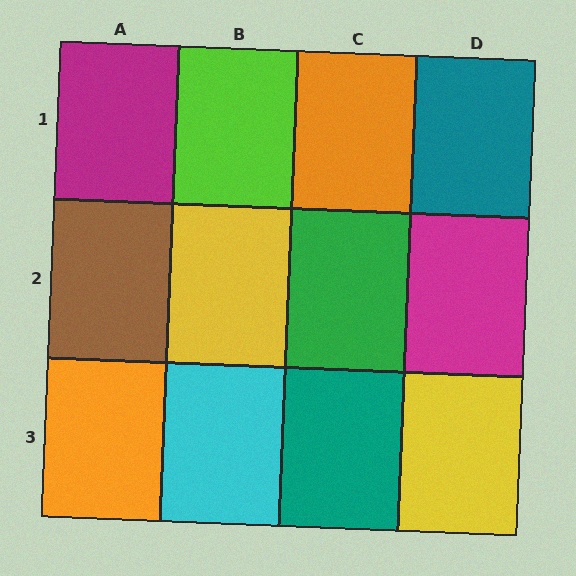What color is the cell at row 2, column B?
Yellow.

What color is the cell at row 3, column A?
Orange.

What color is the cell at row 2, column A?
Brown.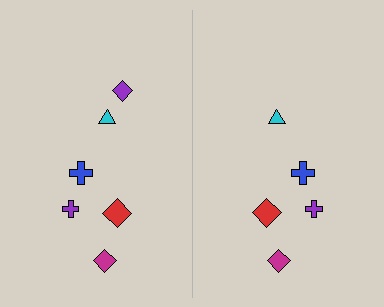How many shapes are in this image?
There are 11 shapes in this image.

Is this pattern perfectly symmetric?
No, the pattern is not perfectly symmetric. A purple diamond is missing from the right side.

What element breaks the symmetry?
A purple diamond is missing from the right side.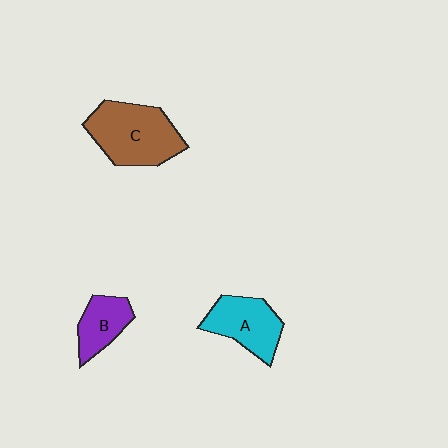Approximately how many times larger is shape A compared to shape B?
Approximately 1.4 times.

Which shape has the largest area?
Shape C (brown).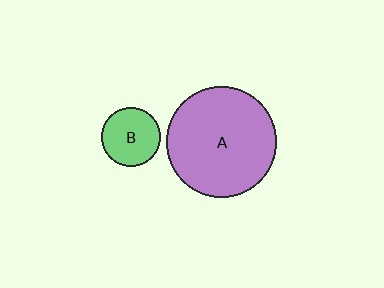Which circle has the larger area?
Circle A (purple).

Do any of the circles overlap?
No, none of the circles overlap.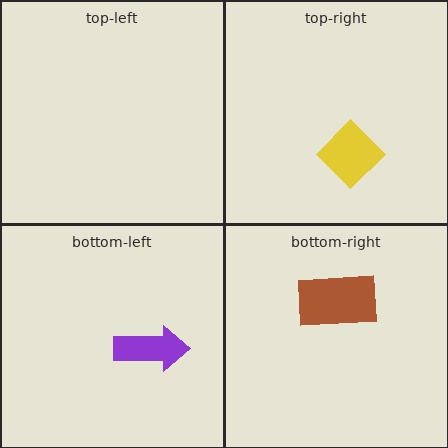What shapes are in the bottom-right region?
The brown rectangle.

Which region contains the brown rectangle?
The bottom-right region.